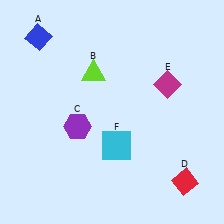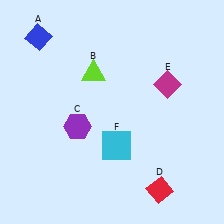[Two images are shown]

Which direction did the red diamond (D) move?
The red diamond (D) moved left.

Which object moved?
The red diamond (D) moved left.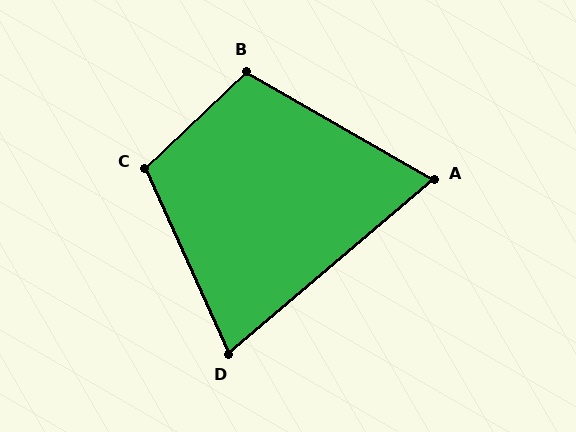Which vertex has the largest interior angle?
C, at approximately 110 degrees.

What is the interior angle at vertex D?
Approximately 74 degrees (acute).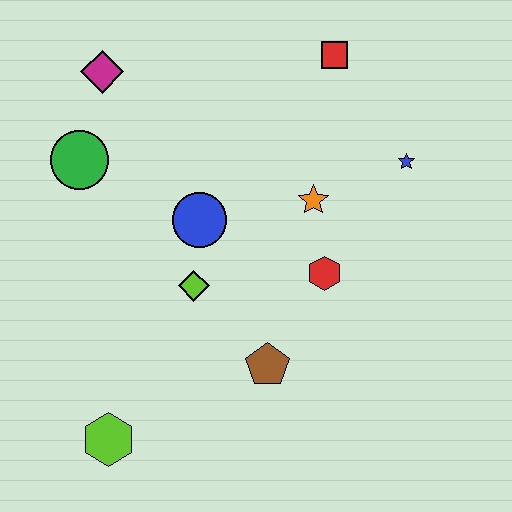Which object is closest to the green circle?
The magenta diamond is closest to the green circle.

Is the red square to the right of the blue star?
No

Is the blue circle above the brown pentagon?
Yes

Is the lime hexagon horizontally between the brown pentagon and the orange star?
No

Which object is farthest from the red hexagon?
The magenta diamond is farthest from the red hexagon.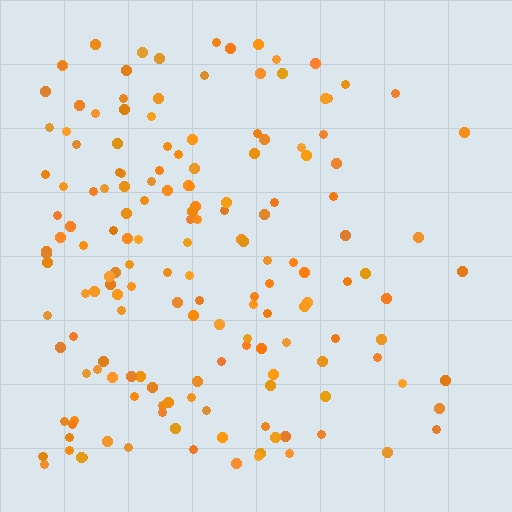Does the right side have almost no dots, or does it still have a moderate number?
Still a moderate number, just noticeably fewer than the left.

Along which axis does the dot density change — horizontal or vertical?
Horizontal.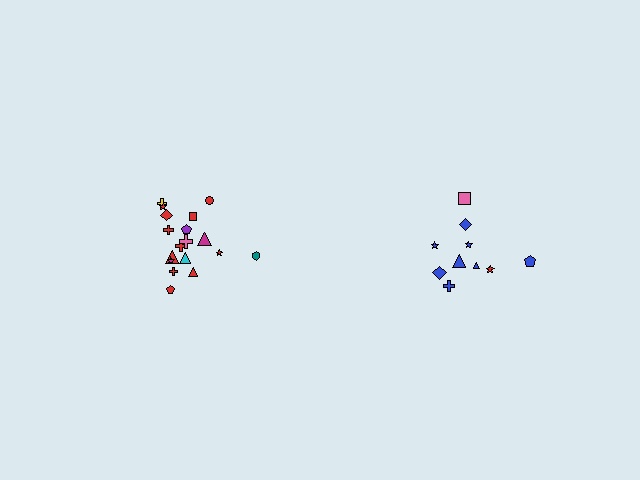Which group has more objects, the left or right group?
The left group.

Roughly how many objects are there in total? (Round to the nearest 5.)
Roughly 30 objects in total.